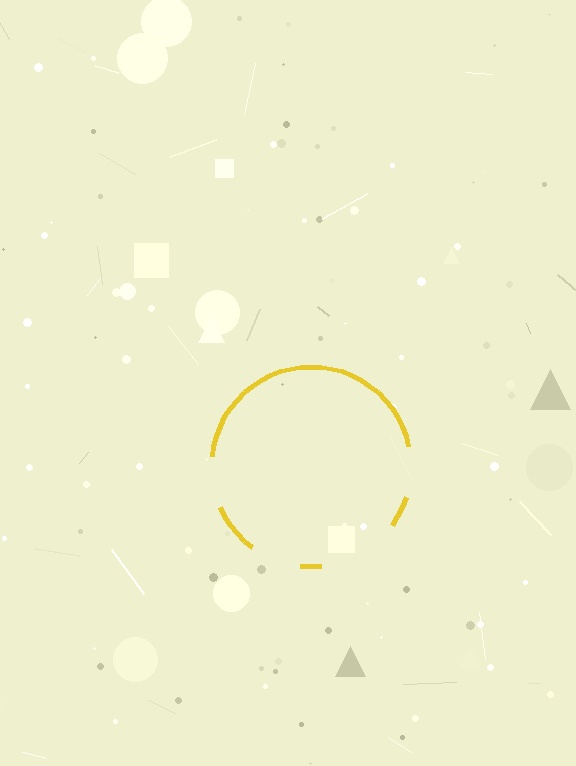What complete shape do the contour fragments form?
The contour fragments form a circle.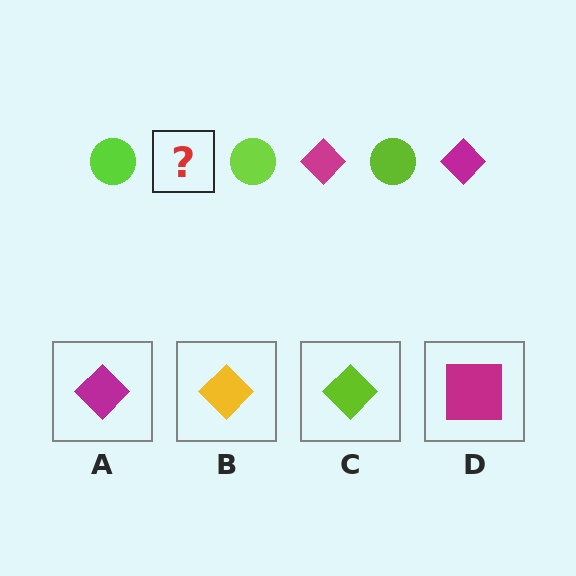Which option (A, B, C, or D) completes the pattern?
A.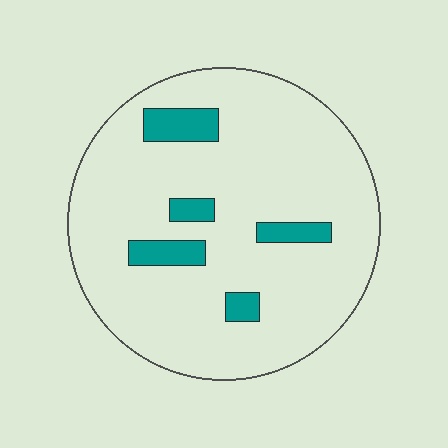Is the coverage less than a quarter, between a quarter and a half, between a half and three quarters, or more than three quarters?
Less than a quarter.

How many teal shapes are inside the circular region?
5.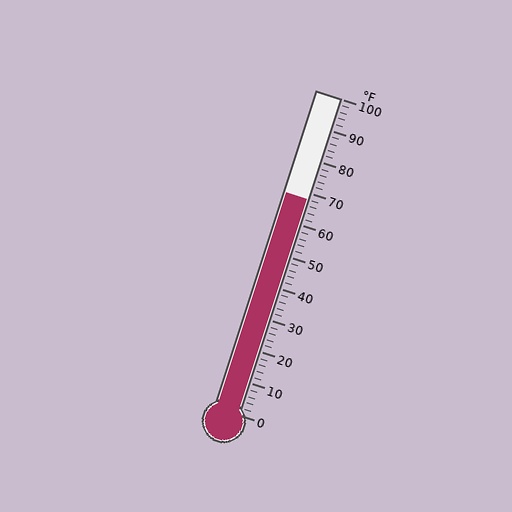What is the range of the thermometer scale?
The thermometer scale ranges from 0°F to 100°F.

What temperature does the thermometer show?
The thermometer shows approximately 68°F.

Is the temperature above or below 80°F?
The temperature is below 80°F.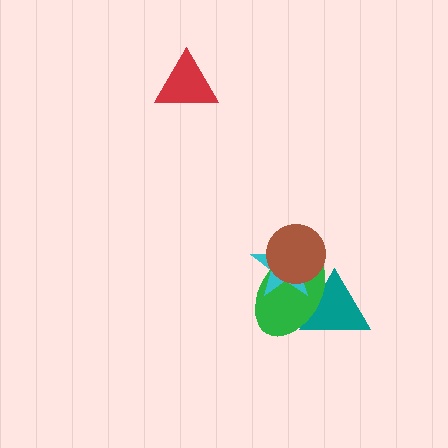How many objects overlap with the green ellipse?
3 objects overlap with the green ellipse.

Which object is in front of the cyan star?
The brown circle is in front of the cyan star.